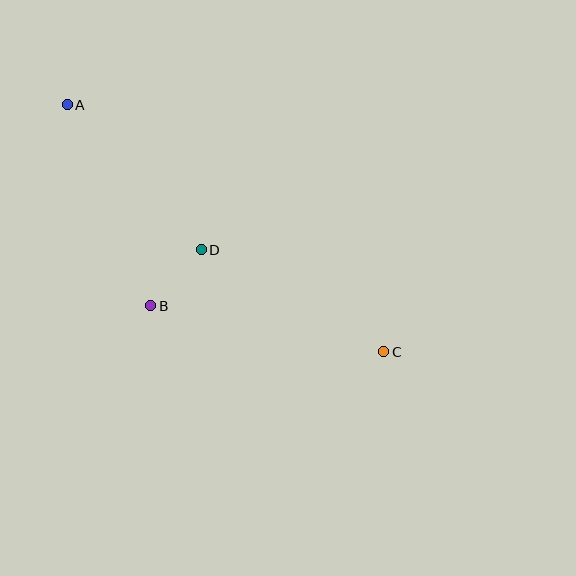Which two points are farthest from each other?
Points A and C are farthest from each other.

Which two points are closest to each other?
Points B and D are closest to each other.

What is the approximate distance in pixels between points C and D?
The distance between C and D is approximately 209 pixels.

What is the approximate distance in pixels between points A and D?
The distance between A and D is approximately 198 pixels.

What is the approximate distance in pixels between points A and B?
The distance between A and B is approximately 218 pixels.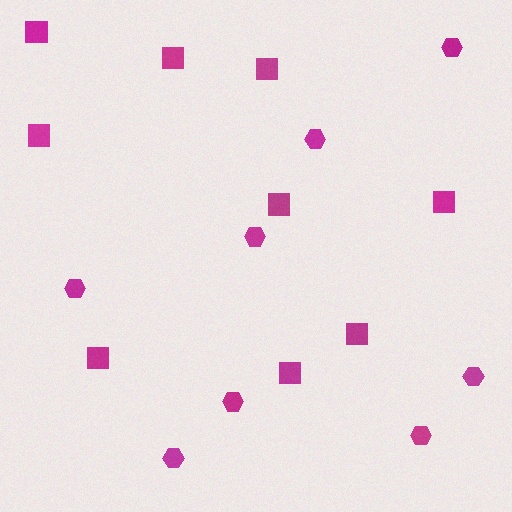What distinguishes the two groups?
There are 2 groups: one group of hexagons (8) and one group of squares (9).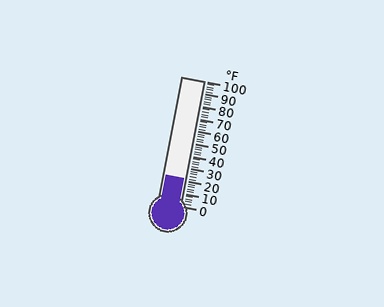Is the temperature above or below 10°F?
The temperature is above 10°F.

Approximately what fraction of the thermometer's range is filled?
The thermometer is filled to approximately 20% of its range.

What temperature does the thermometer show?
The thermometer shows approximately 22°F.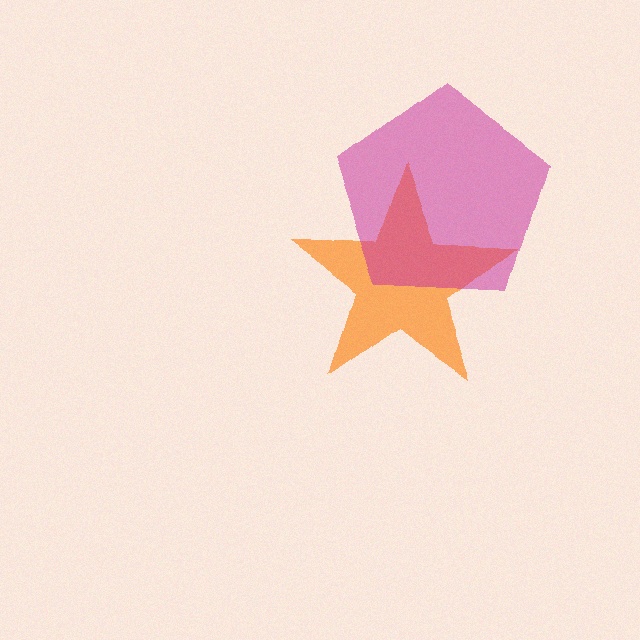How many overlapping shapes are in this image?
There are 2 overlapping shapes in the image.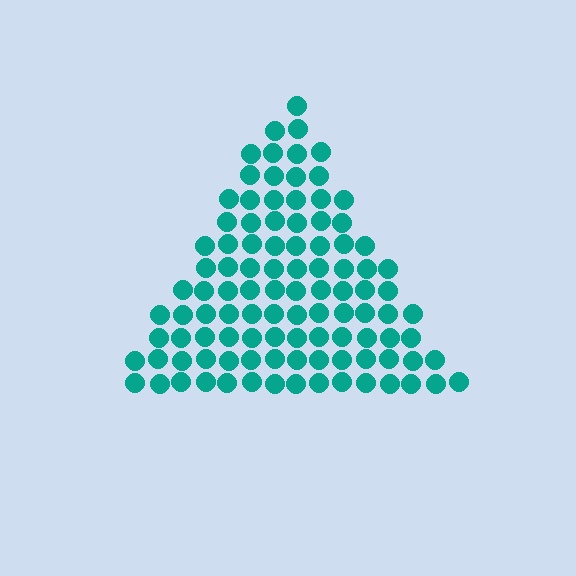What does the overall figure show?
The overall figure shows a triangle.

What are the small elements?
The small elements are circles.